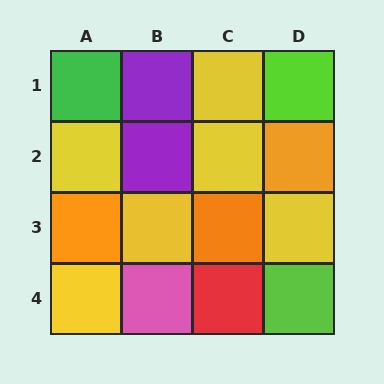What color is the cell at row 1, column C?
Yellow.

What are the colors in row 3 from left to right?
Orange, yellow, orange, yellow.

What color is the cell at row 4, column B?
Pink.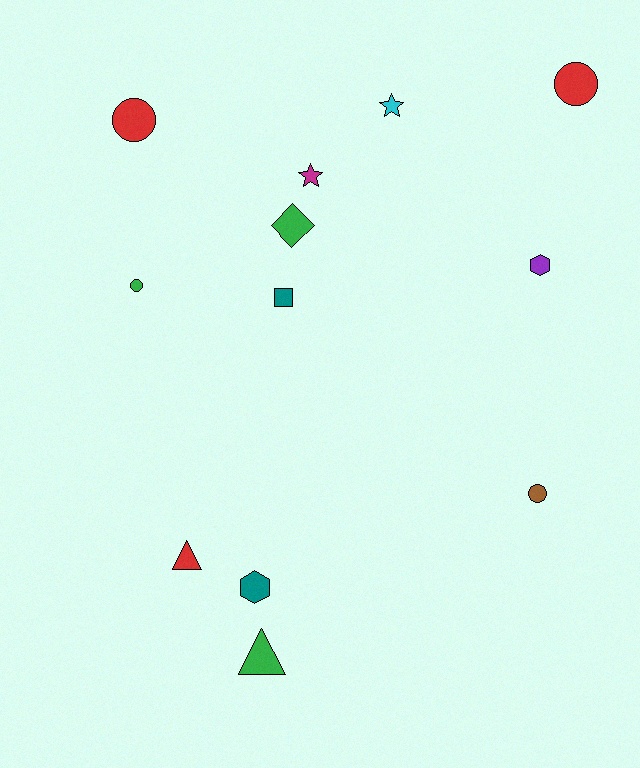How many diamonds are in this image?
There is 1 diamond.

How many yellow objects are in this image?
There are no yellow objects.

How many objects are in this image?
There are 12 objects.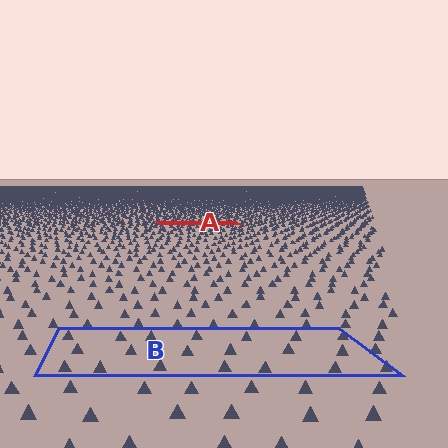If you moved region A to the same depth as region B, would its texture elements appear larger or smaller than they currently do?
They would appear larger. At a closer depth, the same texture elements are projected at a bigger on-screen size.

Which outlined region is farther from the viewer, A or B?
Region A is farther from the viewer — the texture elements inside it appear smaller and more densely packed.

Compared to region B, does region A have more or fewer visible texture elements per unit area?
Region A has more texture elements per unit area — they are packed more densely because it is farther away.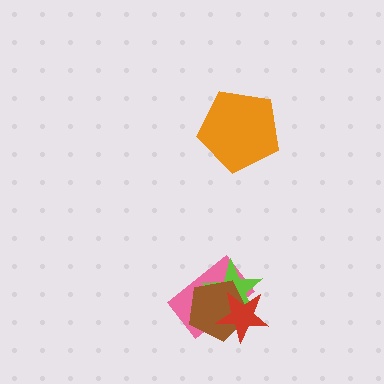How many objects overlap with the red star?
3 objects overlap with the red star.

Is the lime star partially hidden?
Yes, it is partially covered by another shape.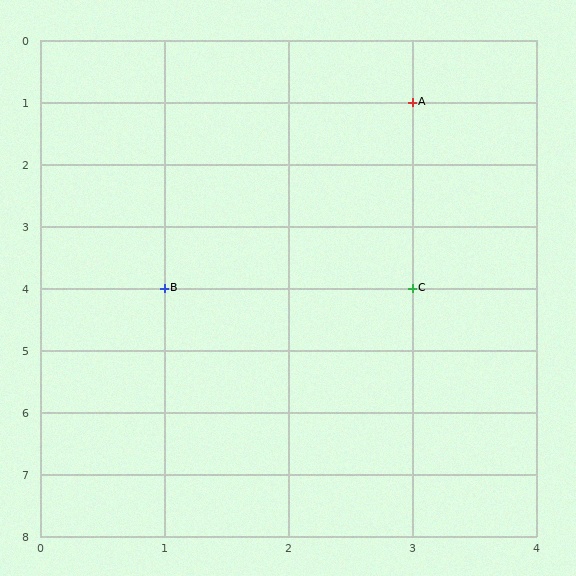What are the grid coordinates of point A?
Point A is at grid coordinates (3, 1).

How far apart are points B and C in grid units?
Points B and C are 2 columns apart.